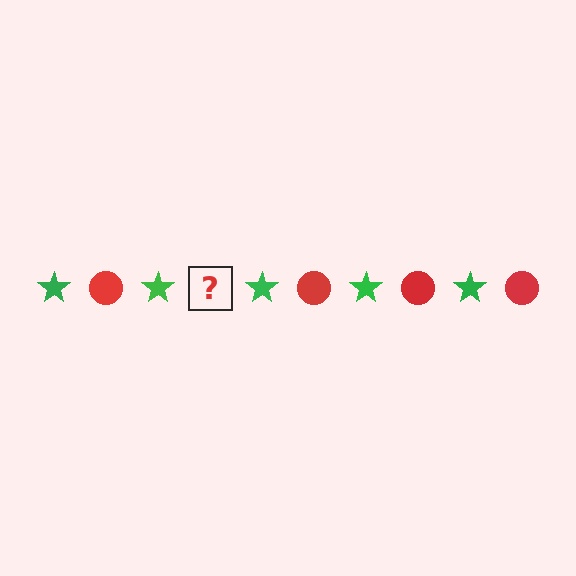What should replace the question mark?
The question mark should be replaced with a red circle.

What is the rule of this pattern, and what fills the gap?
The rule is that the pattern alternates between green star and red circle. The gap should be filled with a red circle.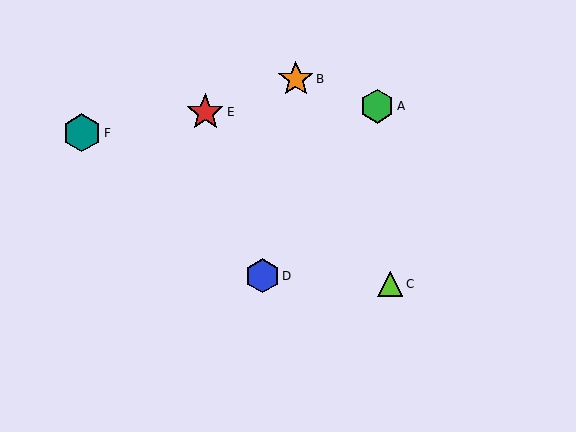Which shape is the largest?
The teal hexagon (labeled F) is the largest.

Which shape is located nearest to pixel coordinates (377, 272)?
The lime triangle (labeled C) at (390, 284) is nearest to that location.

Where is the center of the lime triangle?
The center of the lime triangle is at (390, 284).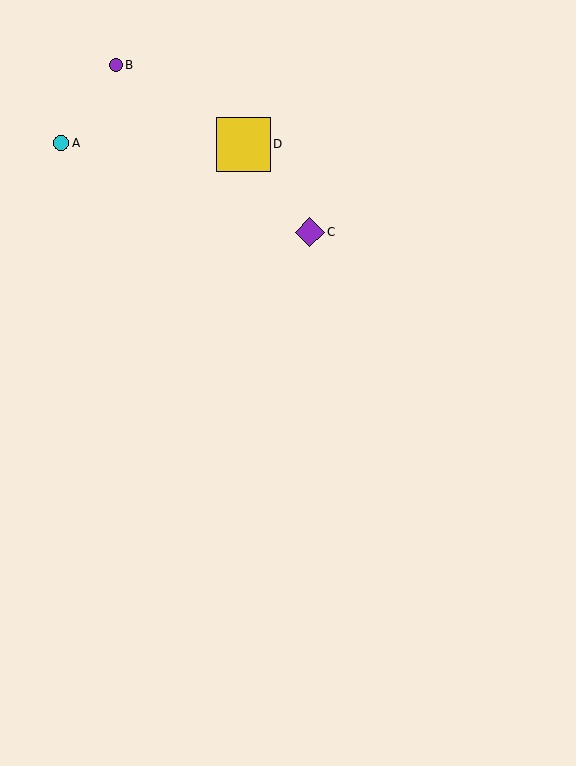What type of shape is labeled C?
Shape C is a purple diamond.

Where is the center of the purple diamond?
The center of the purple diamond is at (310, 232).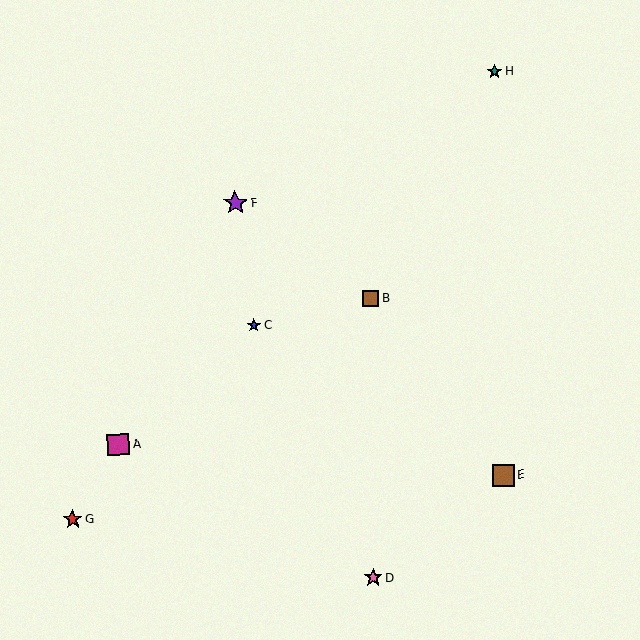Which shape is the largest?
The purple star (labeled F) is the largest.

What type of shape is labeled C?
Shape C is a blue star.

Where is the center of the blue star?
The center of the blue star is at (254, 325).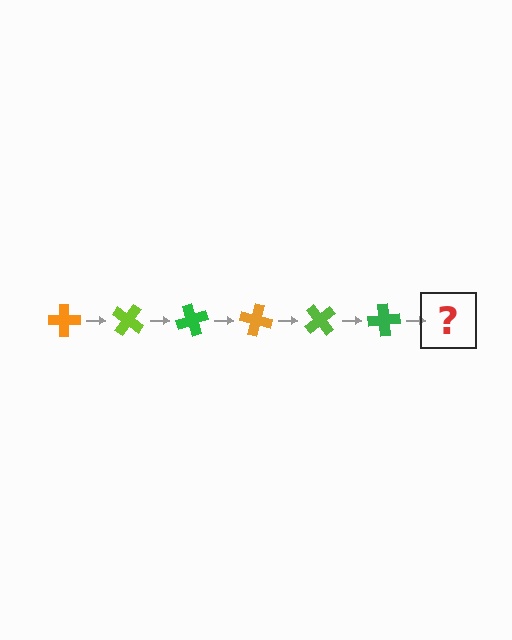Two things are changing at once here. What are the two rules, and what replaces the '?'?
The two rules are that it rotates 35 degrees each step and the color cycles through orange, lime, and green. The '?' should be an orange cross, rotated 210 degrees from the start.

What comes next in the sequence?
The next element should be an orange cross, rotated 210 degrees from the start.